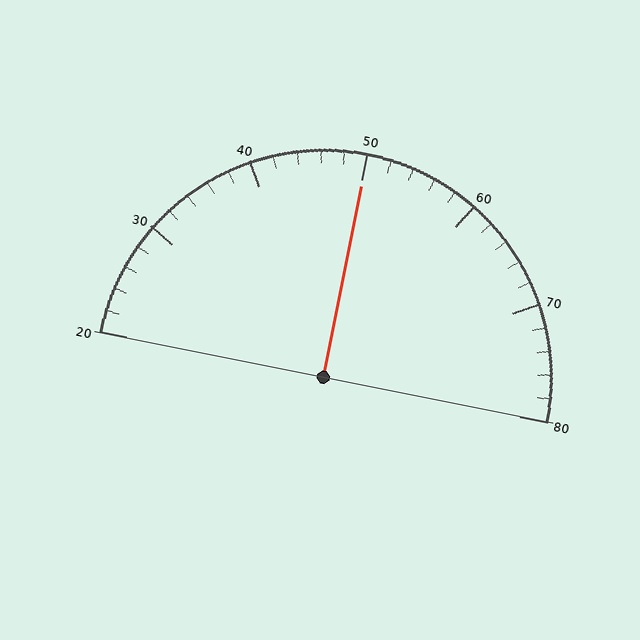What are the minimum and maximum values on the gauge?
The gauge ranges from 20 to 80.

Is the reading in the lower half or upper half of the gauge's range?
The reading is in the upper half of the range (20 to 80).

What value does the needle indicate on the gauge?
The needle indicates approximately 50.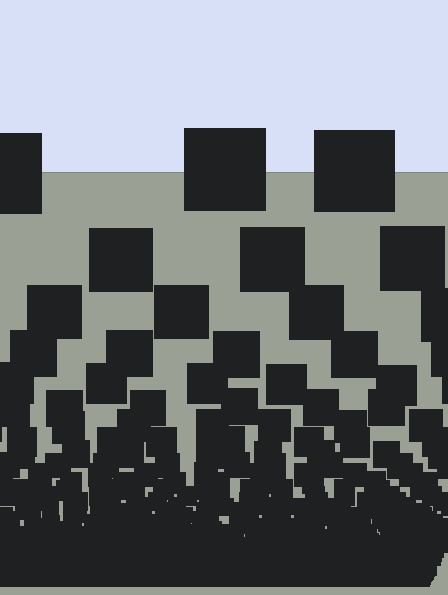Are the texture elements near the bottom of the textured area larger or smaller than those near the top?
Smaller. The gradient is inverted — elements near the bottom are smaller and denser.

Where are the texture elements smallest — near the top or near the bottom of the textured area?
Near the bottom.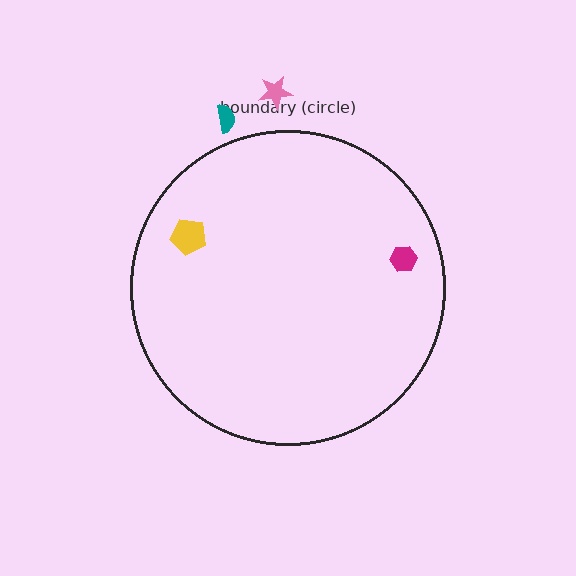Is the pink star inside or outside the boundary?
Outside.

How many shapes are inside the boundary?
2 inside, 2 outside.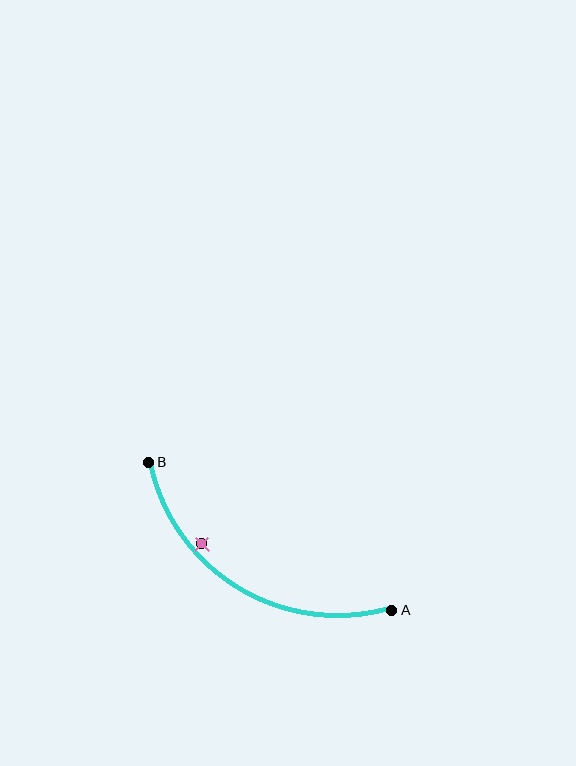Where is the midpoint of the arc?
The arc midpoint is the point on the curve farthest from the straight line joining A and B. It sits below that line.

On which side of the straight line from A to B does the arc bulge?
The arc bulges below the straight line connecting A and B.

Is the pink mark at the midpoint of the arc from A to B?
No — the pink mark does not lie on the arc at all. It sits slightly inside the curve.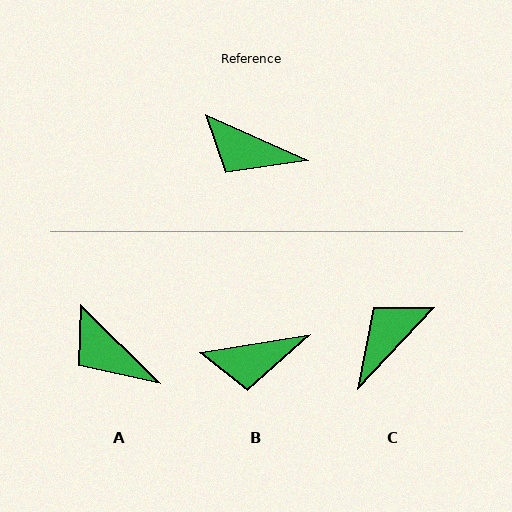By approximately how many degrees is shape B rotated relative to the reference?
Approximately 33 degrees counter-clockwise.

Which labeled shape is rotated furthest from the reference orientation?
C, about 109 degrees away.